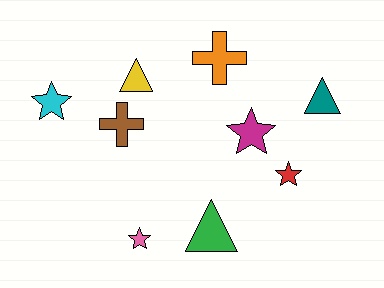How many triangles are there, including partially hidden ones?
There are 3 triangles.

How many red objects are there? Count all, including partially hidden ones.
There is 1 red object.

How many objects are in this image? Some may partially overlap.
There are 9 objects.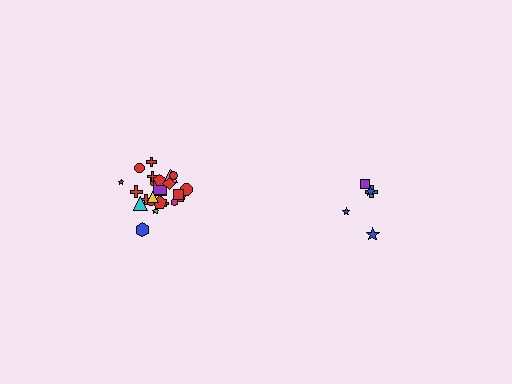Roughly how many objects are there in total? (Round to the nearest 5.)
Roughly 30 objects in total.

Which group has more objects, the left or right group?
The left group.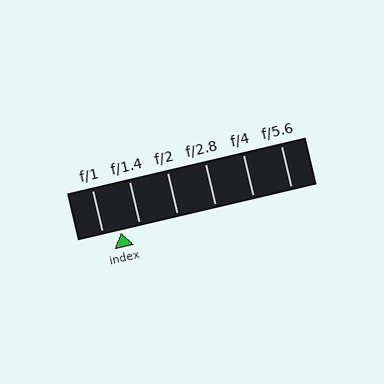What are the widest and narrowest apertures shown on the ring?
The widest aperture shown is f/1 and the narrowest is f/5.6.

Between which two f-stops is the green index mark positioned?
The index mark is between f/1 and f/1.4.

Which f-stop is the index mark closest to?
The index mark is closest to f/1.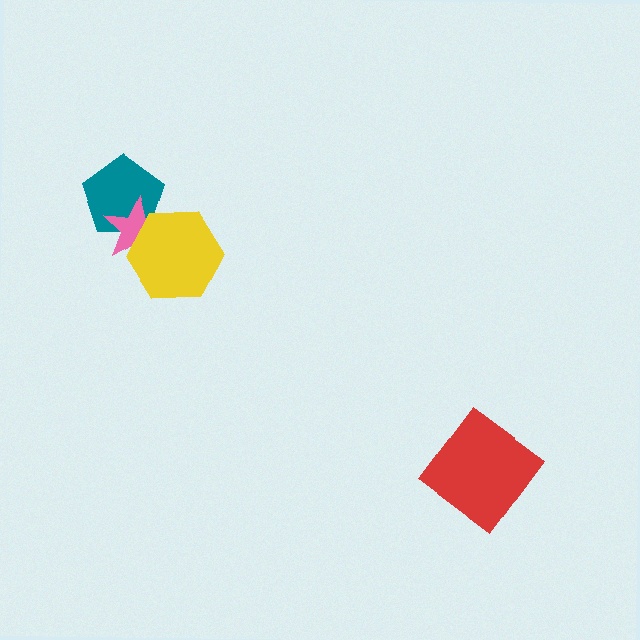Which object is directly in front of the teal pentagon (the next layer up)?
The pink star is directly in front of the teal pentagon.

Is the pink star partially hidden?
Yes, it is partially covered by another shape.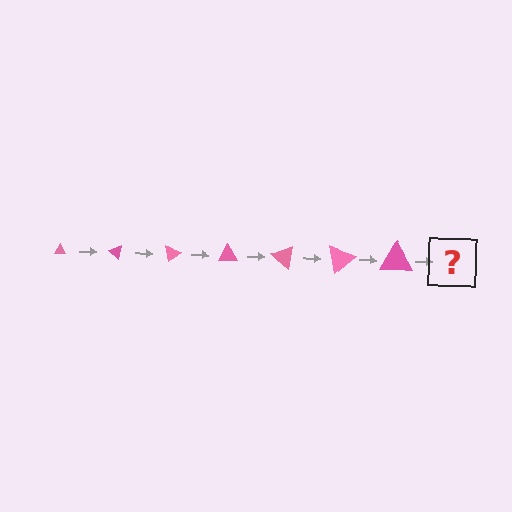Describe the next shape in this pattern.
It should be a triangle, larger than the previous one and rotated 280 degrees from the start.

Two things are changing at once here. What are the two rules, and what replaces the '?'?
The two rules are that the triangle grows larger each step and it rotates 40 degrees each step. The '?' should be a triangle, larger than the previous one and rotated 280 degrees from the start.